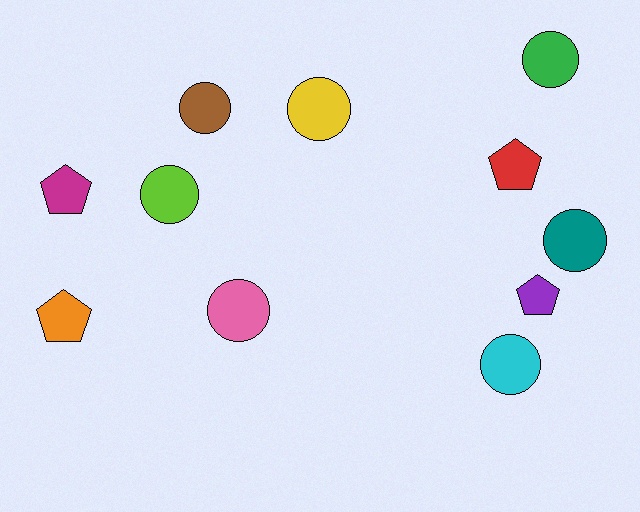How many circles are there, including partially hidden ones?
There are 7 circles.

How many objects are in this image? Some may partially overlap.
There are 11 objects.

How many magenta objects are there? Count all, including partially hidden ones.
There is 1 magenta object.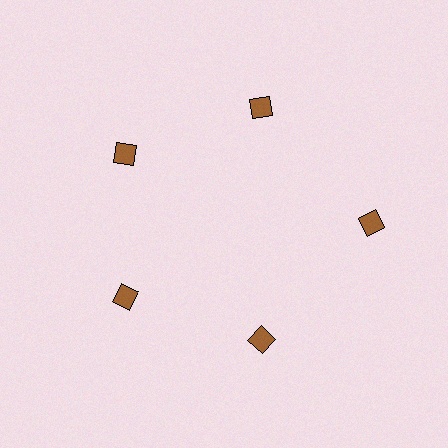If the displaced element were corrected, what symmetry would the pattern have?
It would have 5-fold rotational symmetry — the pattern would map onto itself every 72 degrees.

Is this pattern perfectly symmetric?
No. The 5 brown diamonds are arranged in a ring, but one element near the 3 o'clock position is pushed outward from the center, breaking the 5-fold rotational symmetry.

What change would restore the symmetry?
The symmetry would be restored by moving it inward, back onto the ring so that all 5 diamonds sit at equal angles and equal distance from the center.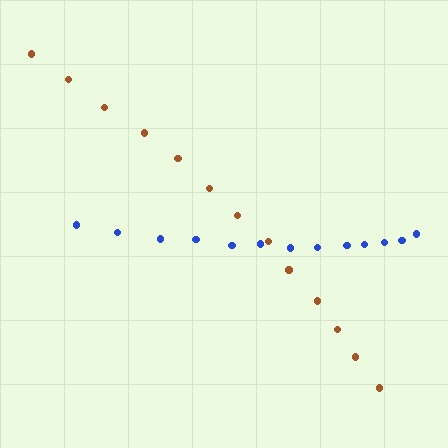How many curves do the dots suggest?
There are 2 distinct paths.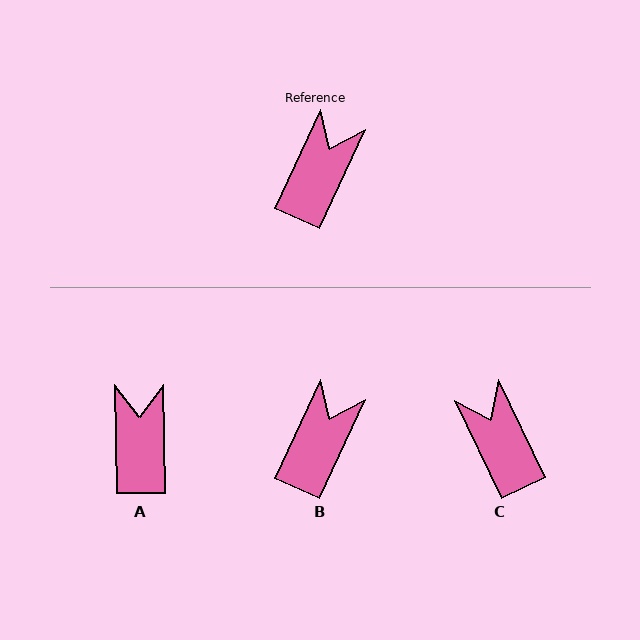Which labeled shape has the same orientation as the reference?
B.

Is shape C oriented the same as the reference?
No, it is off by about 50 degrees.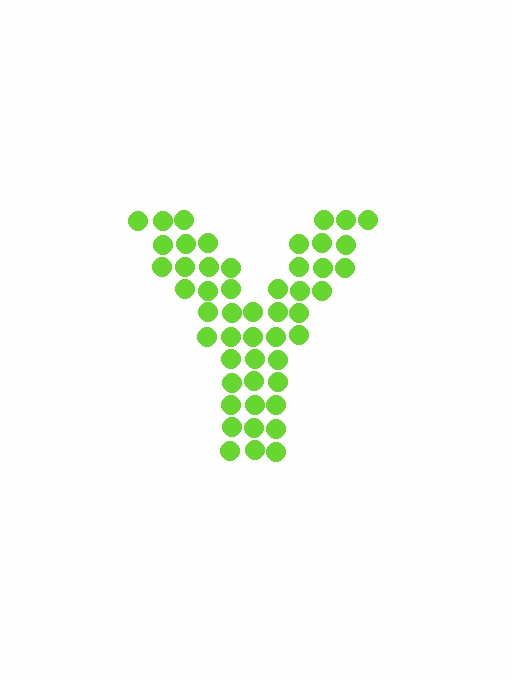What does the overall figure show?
The overall figure shows the letter Y.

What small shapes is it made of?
It is made of small circles.